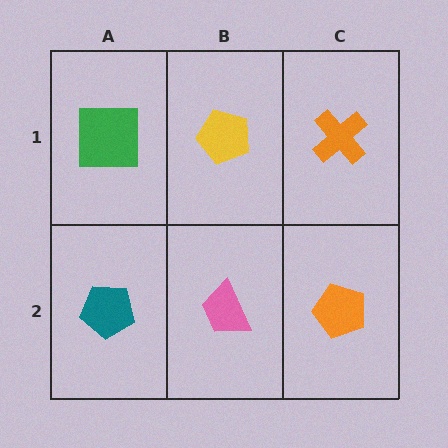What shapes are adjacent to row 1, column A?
A teal pentagon (row 2, column A), a yellow pentagon (row 1, column B).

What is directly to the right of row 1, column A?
A yellow pentagon.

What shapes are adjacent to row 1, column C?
An orange pentagon (row 2, column C), a yellow pentagon (row 1, column B).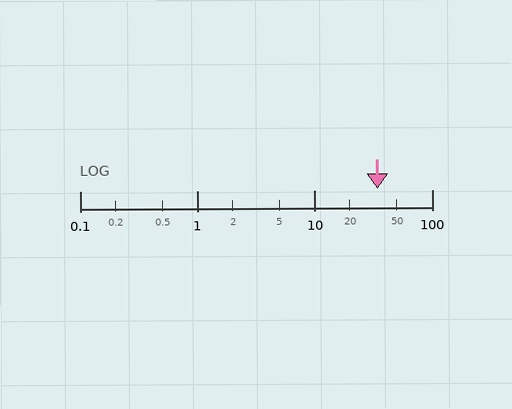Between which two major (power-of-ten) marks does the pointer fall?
The pointer is between 10 and 100.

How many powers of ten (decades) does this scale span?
The scale spans 3 decades, from 0.1 to 100.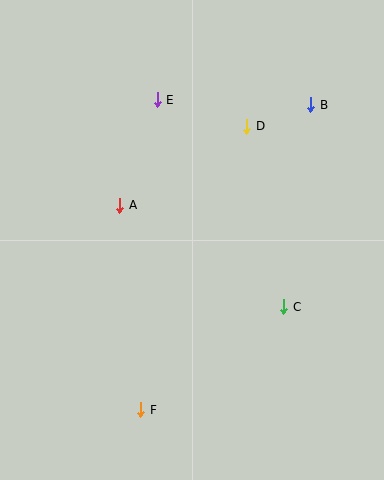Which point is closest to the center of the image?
Point A at (120, 205) is closest to the center.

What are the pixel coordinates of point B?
Point B is at (311, 105).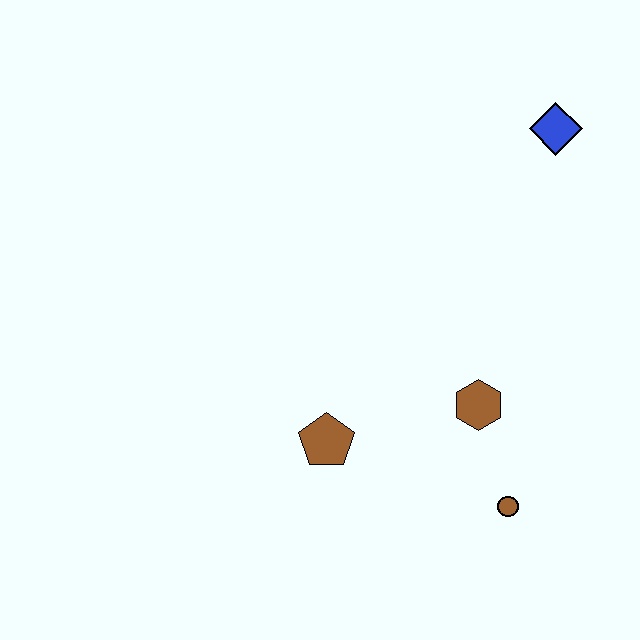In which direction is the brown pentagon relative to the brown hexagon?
The brown pentagon is to the left of the brown hexagon.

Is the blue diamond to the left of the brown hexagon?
No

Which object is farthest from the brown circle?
The blue diamond is farthest from the brown circle.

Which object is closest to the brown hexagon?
The brown circle is closest to the brown hexagon.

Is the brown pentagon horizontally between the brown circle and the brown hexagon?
No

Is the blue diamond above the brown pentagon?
Yes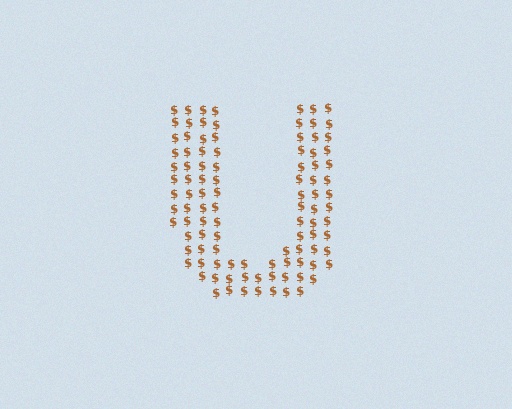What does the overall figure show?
The overall figure shows the letter U.